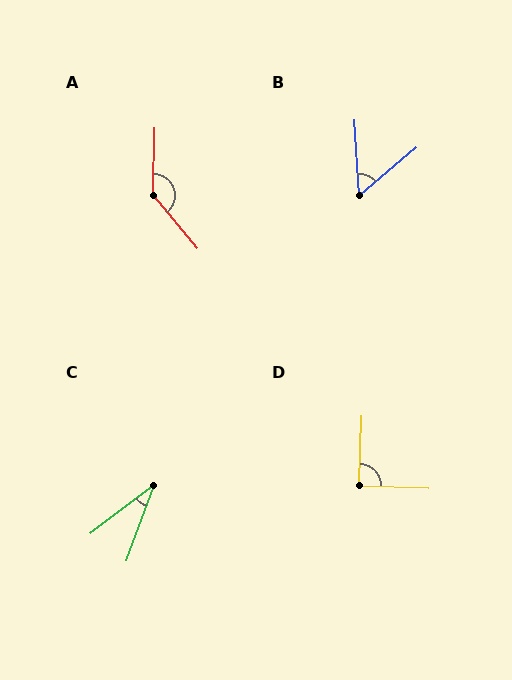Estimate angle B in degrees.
Approximately 53 degrees.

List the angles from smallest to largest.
C (33°), B (53°), D (89°), A (139°).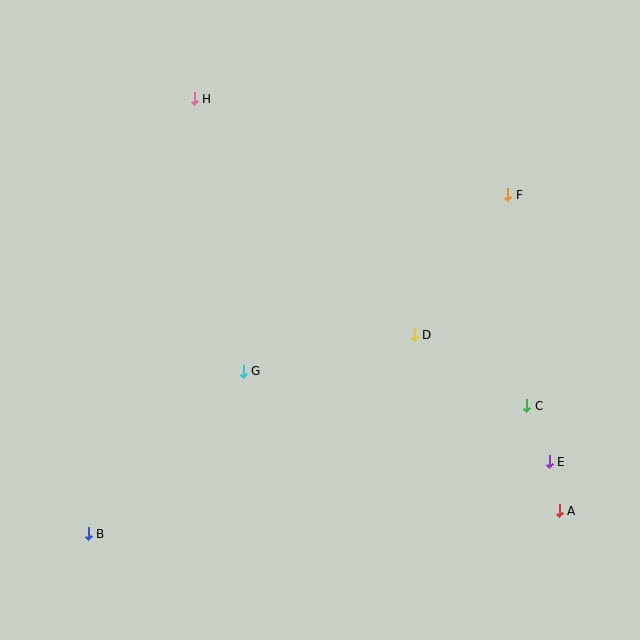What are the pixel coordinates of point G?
Point G is at (243, 371).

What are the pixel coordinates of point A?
Point A is at (559, 511).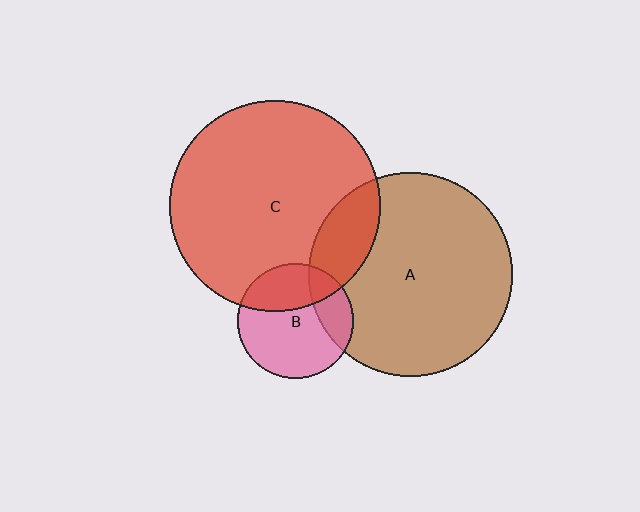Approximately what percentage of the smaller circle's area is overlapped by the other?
Approximately 20%.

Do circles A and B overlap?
Yes.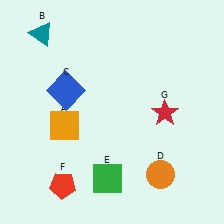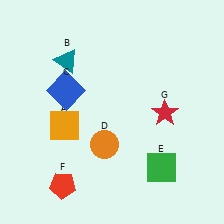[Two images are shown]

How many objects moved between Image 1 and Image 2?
3 objects moved between the two images.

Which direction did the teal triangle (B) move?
The teal triangle (B) moved down.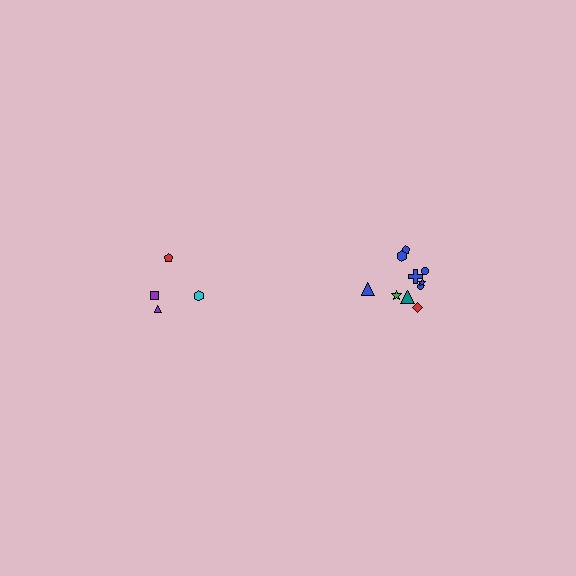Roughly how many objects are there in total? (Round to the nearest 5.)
Roughly 15 objects in total.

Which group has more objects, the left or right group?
The right group.